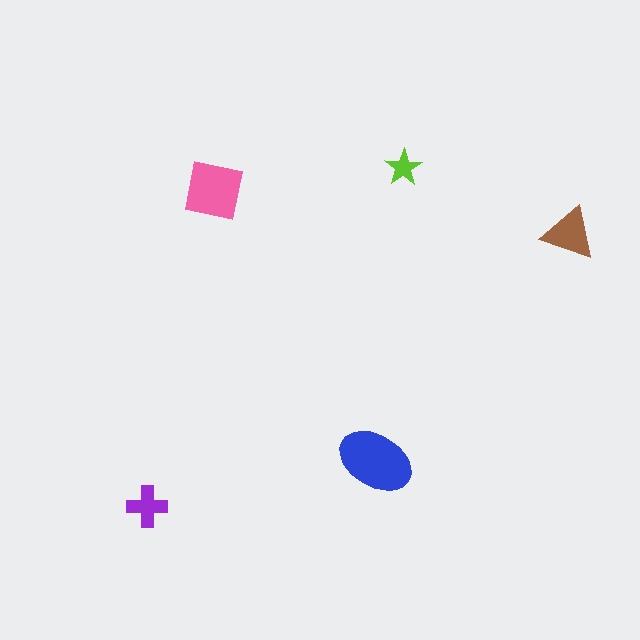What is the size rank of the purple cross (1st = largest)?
4th.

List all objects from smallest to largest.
The lime star, the purple cross, the brown triangle, the pink square, the blue ellipse.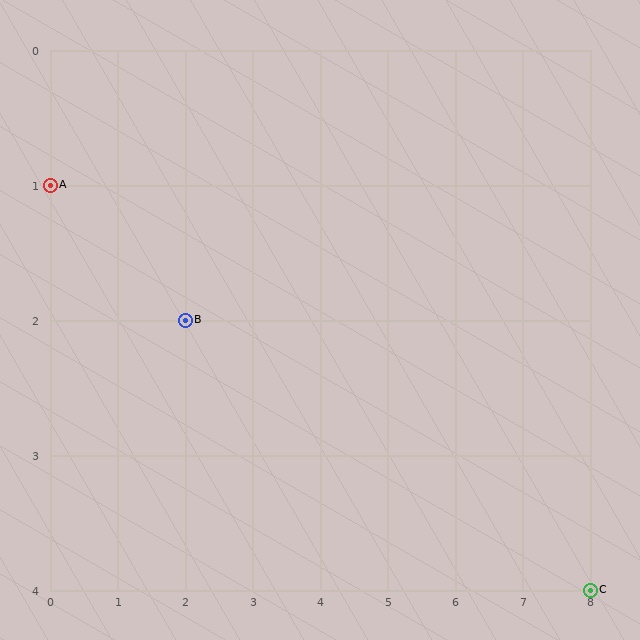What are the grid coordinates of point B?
Point B is at grid coordinates (2, 2).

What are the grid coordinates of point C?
Point C is at grid coordinates (8, 4).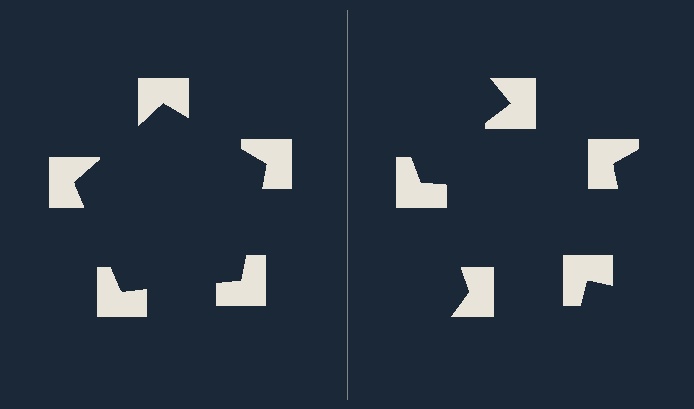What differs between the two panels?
The notched squares are positioned identically on both sides; only the wedge orientations differ. On the left they align to a pentagon; on the right they are misaligned.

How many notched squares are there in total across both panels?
10 — 5 on each side.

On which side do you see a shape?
An illusory pentagon appears on the left side. On the right side the wedge cuts are rotated, so no coherent shape forms.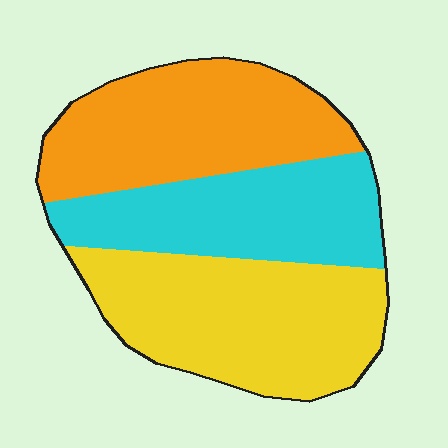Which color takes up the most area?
Yellow, at roughly 40%.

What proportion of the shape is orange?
Orange takes up between a sixth and a third of the shape.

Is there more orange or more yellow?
Yellow.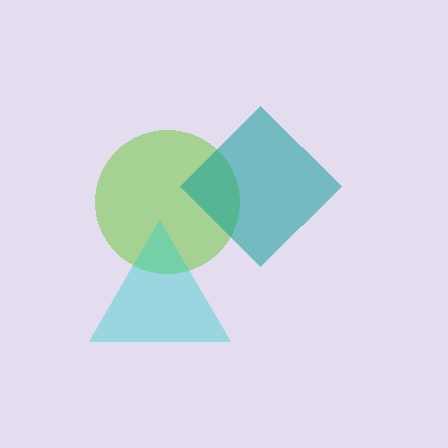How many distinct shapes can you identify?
There are 3 distinct shapes: a lime circle, a cyan triangle, a teal diamond.